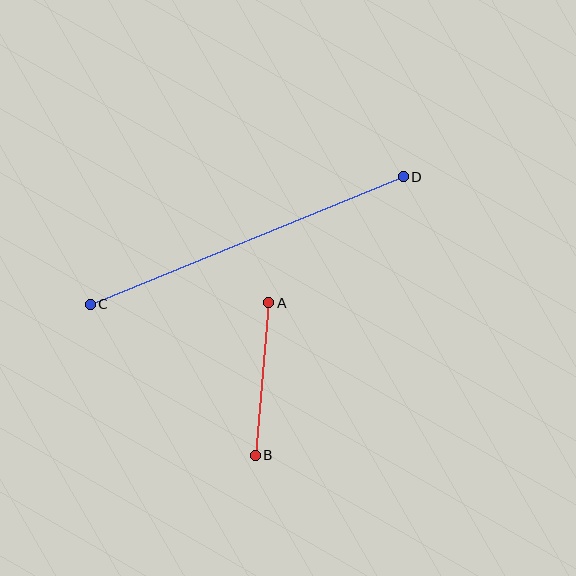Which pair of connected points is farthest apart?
Points C and D are farthest apart.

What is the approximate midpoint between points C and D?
The midpoint is at approximately (247, 240) pixels.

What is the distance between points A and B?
The distance is approximately 153 pixels.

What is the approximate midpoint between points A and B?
The midpoint is at approximately (262, 379) pixels.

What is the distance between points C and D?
The distance is approximately 338 pixels.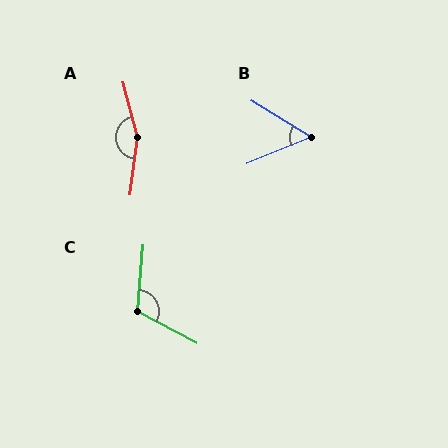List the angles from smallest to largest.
B (54°), C (113°), A (158°).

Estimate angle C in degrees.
Approximately 113 degrees.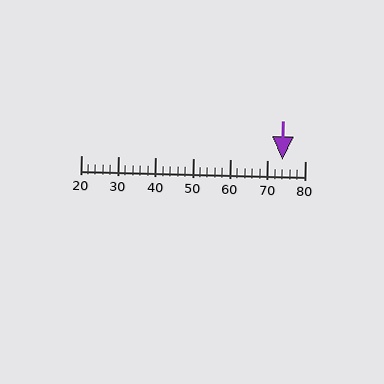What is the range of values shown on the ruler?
The ruler shows values from 20 to 80.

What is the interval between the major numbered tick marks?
The major tick marks are spaced 10 units apart.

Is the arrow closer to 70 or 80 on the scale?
The arrow is closer to 70.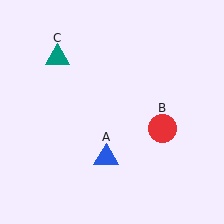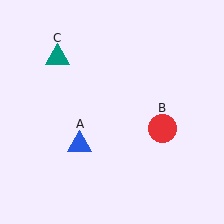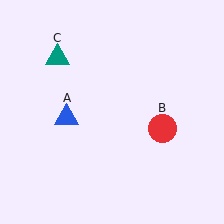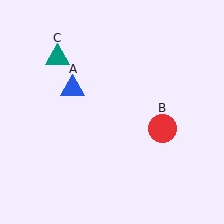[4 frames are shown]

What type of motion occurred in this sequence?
The blue triangle (object A) rotated clockwise around the center of the scene.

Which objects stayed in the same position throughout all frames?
Red circle (object B) and teal triangle (object C) remained stationary.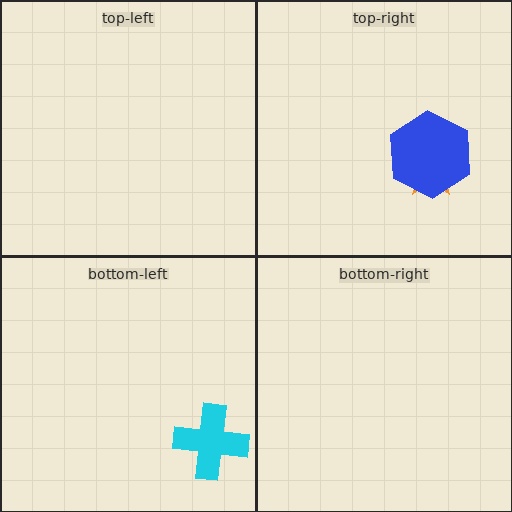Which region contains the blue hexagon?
The top-right region.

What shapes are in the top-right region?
The orange star, the blue hexagon.